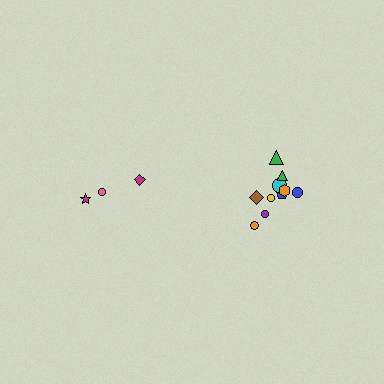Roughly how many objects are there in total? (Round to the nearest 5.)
Roughly 15 objects in total.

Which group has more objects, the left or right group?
The right group.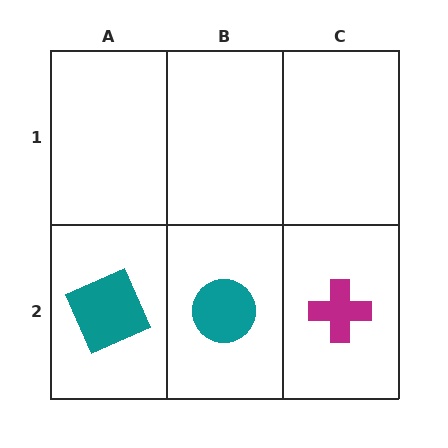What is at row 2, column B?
A teal circle.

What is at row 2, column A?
A teal square.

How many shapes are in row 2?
3 shapes.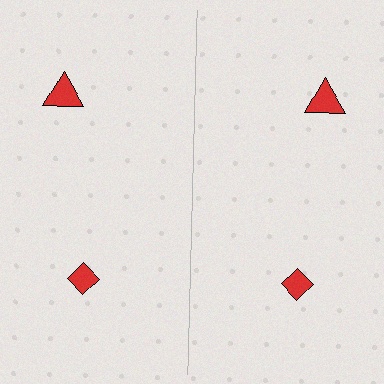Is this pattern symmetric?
Yes, this pattern has bilateral (reflection) symmetry.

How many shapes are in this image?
There are 4 shapes in this image.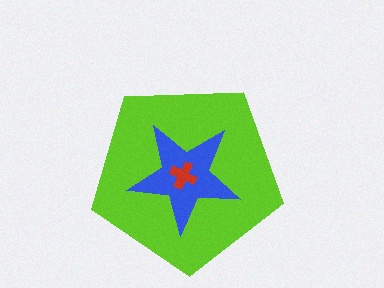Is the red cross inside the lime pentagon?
Yes.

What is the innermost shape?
The red cross.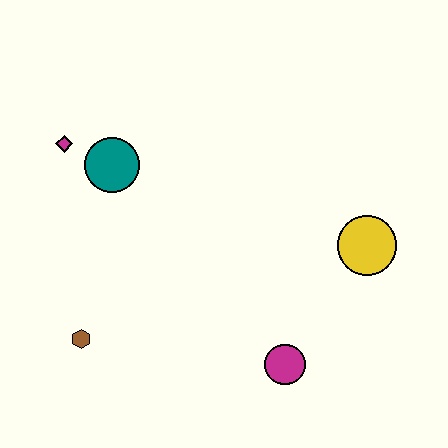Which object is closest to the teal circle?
The magenta diamond is closest to the teal circle.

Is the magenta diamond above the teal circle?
Yes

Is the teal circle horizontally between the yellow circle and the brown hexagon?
Yes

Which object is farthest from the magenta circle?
The magenta diamond is farthest from the magenta circle.